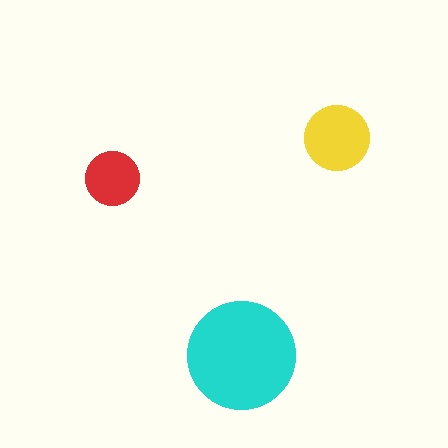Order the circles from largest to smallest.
the cyan one, the yellow one, the red one.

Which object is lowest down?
The cyan circle is bottommost.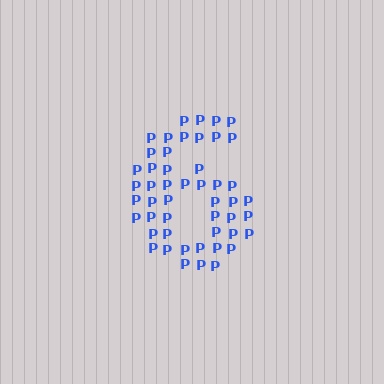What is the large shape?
The large shape is the digit 6.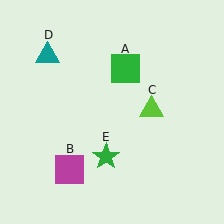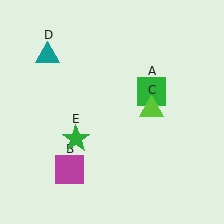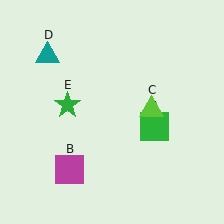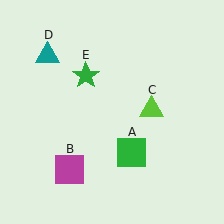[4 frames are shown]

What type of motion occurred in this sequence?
The green square (object A), green star (object E) rotated clockwise around the center of the scene.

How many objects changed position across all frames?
2 objects changed position: green square (object A), green star (object E).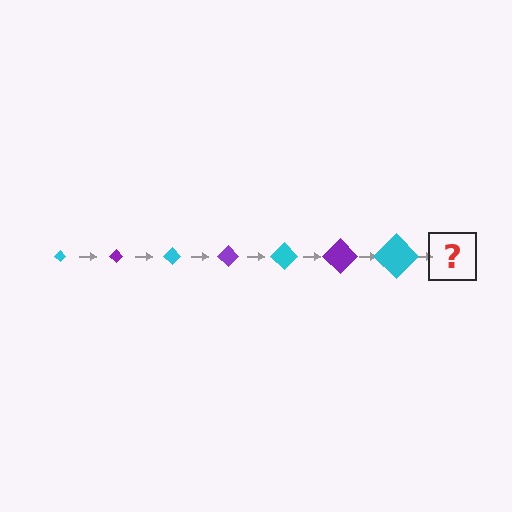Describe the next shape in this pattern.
It should be a purple diamond, larger than the previous one.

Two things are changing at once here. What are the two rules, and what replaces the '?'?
The two rules are that the diamond grows larger each step and the color cycles through cyan and purple. The '?' should be a purple diamond, larger than the previous one.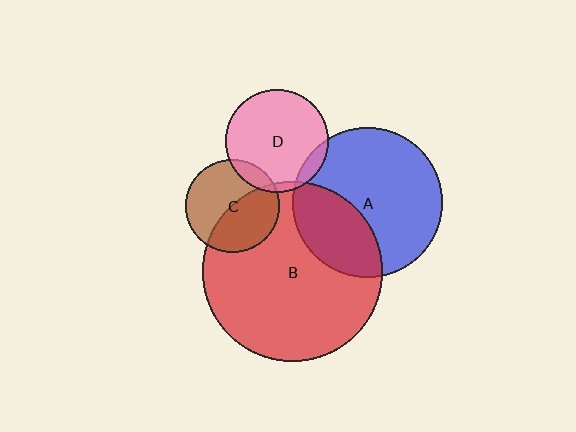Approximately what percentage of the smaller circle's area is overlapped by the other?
Approximately 30%.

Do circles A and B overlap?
Yes.